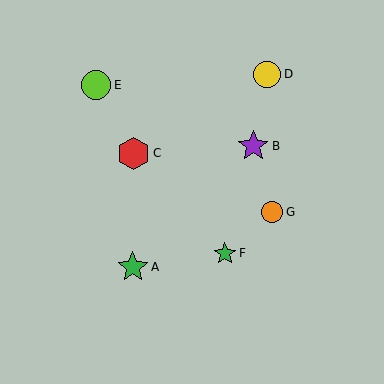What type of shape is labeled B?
Shape B is a purple star.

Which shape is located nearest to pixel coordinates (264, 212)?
The orange circle (labeled G) at (272, 212) is nearest to that location.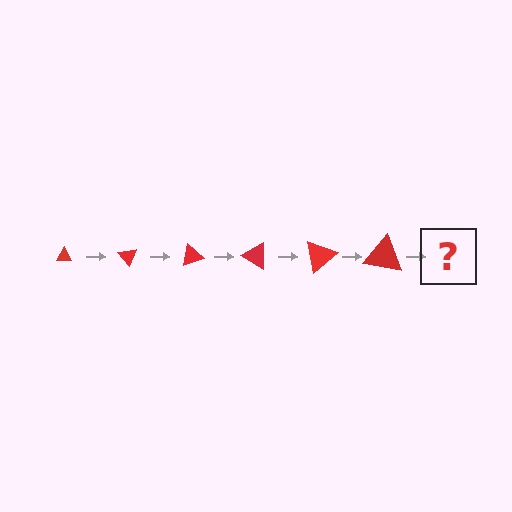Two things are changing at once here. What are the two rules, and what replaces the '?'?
The two rules are that the triangle grows larger each step and it rotates 50 degrees each step. The '?' should be a triangle, larger than the previous one and rotated 300 degrees from the start.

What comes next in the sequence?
The next element should be a triangle, larger than the previous one and rotated 300 degrees from the start.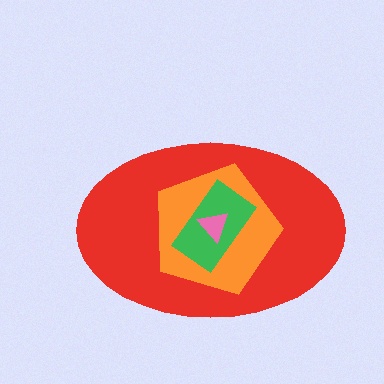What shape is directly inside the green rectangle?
The pink triangle.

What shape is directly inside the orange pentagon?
The green rectangle.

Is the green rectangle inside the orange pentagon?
Yes.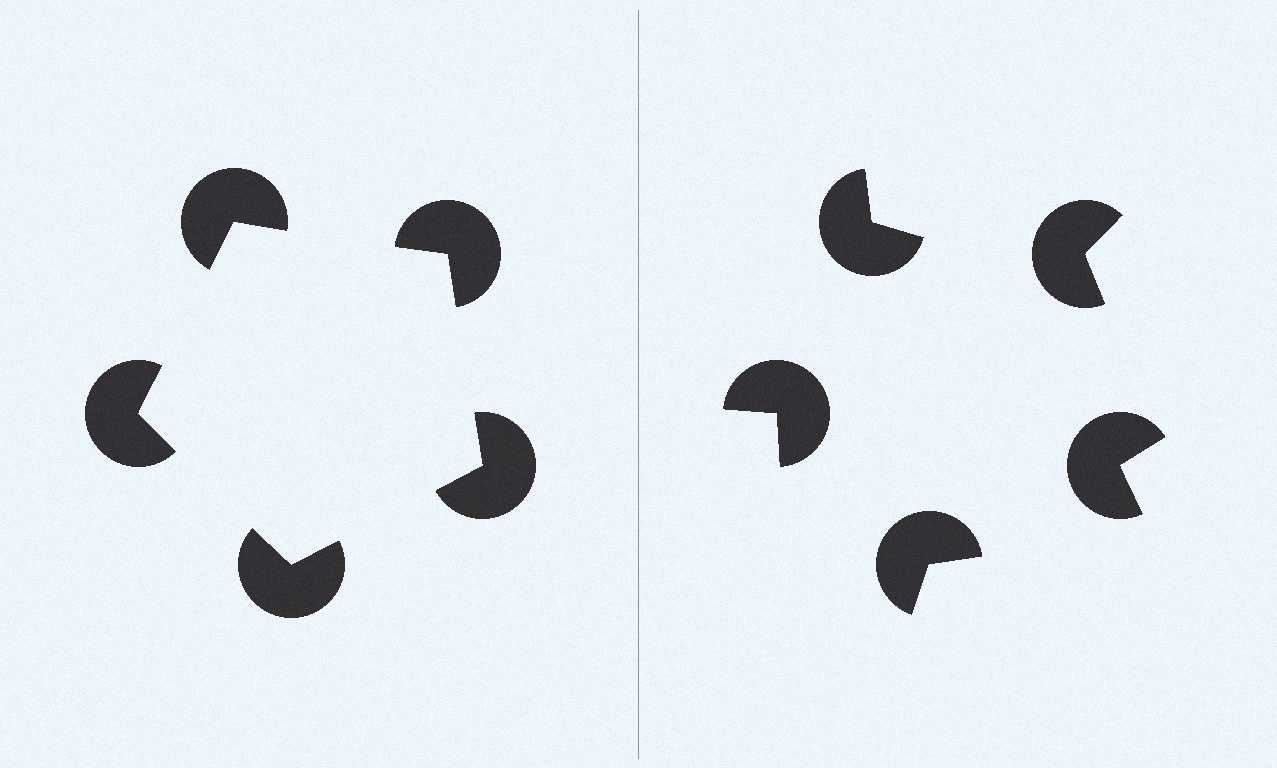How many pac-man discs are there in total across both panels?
10 — 5 on each side.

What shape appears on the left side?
An illusory pentagon.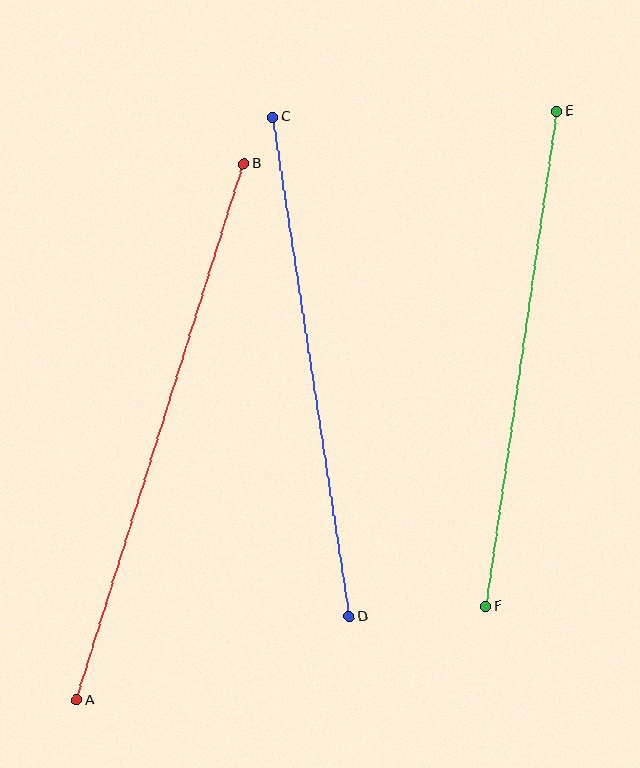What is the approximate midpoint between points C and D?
The midpoint is at approximately (311, 367) pixels.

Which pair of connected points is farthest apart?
Points A and B are farthest apart.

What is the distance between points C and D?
The distance is approximately 505 pixels.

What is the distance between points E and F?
The distance is approximately 500 pixels.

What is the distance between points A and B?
The distance is approximately 562 pixels.